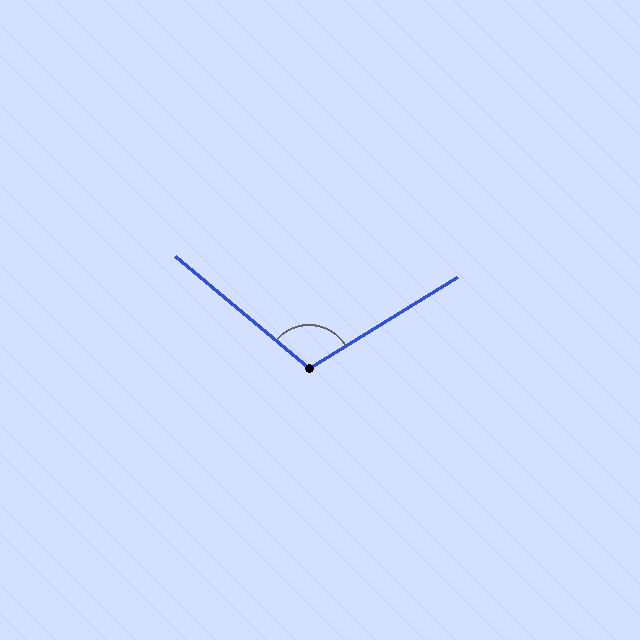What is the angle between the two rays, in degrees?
Approximately 108 degrees.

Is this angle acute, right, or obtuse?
It is obtuse.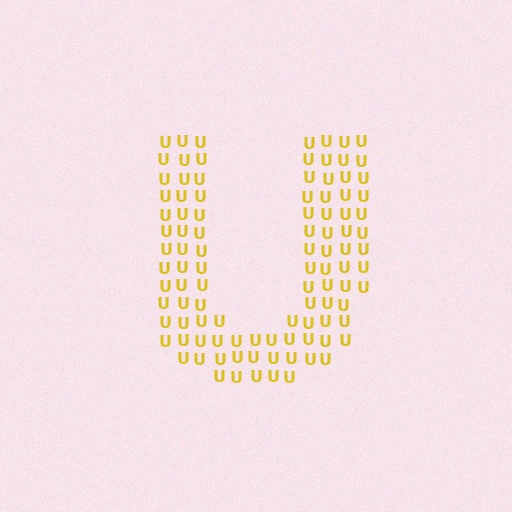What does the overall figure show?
The overall figure shows the letter U.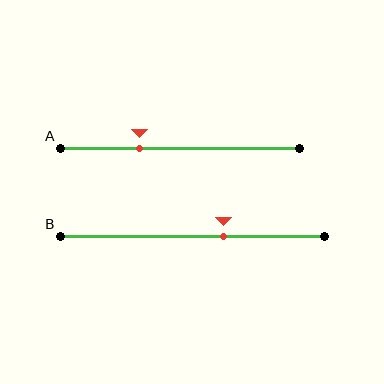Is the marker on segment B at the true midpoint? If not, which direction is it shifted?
No, the marker on segment B is shifted to the right by about 12% of the segment length.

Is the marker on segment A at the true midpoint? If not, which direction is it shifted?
No, the marker on segment A is shifted to the left by about 17% of the segment length.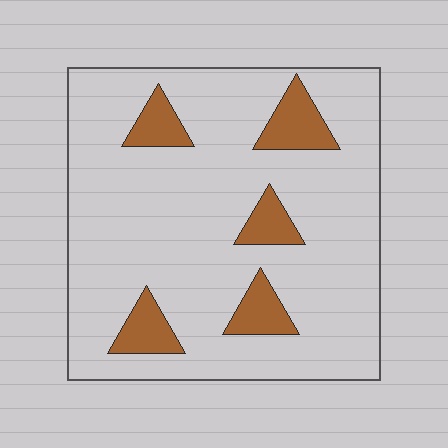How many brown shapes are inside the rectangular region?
5.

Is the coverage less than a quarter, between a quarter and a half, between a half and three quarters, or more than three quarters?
Less than a quarter.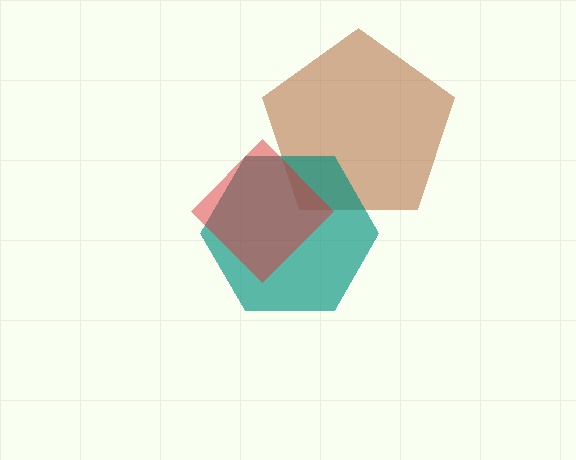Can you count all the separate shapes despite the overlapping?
Yes, there are 3 separate shapes.